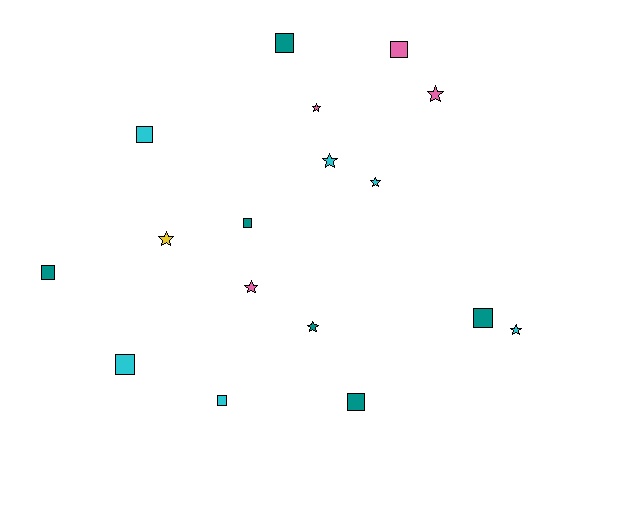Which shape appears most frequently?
Square, with 9 objects.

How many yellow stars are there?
There is 1 yellow star.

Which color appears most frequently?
Teal, with 6 objects.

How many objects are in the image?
There are 17 objects.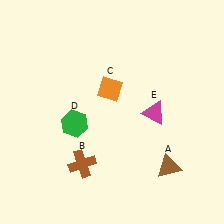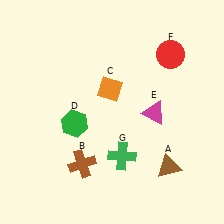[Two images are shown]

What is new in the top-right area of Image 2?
A red circle (F) was added in the top-right area of Image 2.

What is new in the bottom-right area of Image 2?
A green cross (G) was added in the bottom-right area of Image 2.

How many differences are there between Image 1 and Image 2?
There are 2 differences between the two images.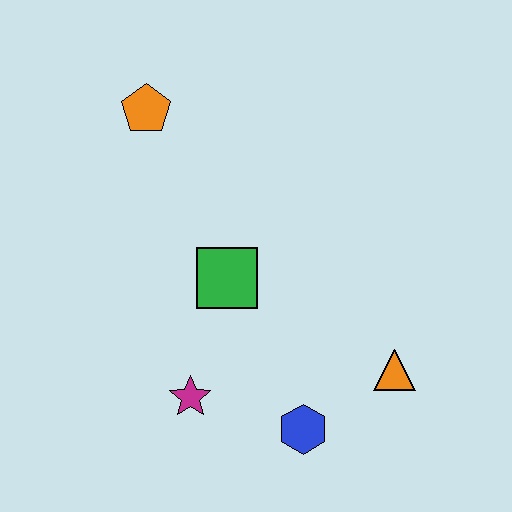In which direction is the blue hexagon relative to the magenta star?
The blue hexagon is to the right of the magenta star.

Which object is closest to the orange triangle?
The blue hexagon is closest to the orange triangle.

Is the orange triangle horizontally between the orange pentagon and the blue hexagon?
No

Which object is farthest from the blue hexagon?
The orange pentagon is farthest from the blue hexagon.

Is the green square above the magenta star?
Yes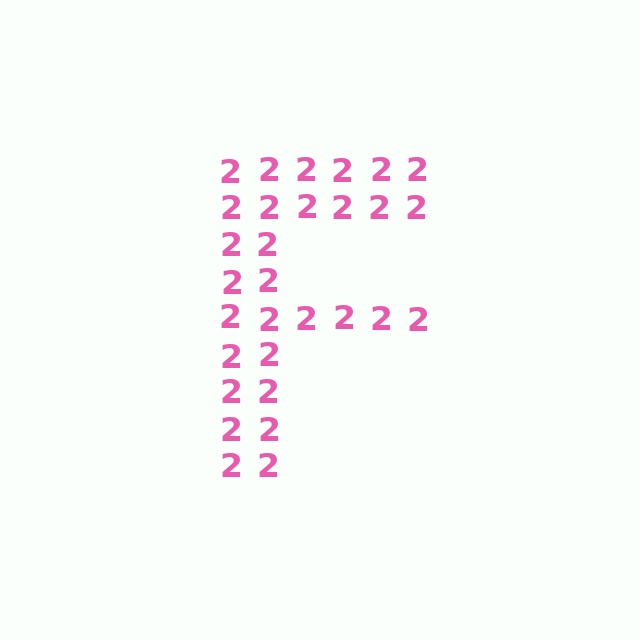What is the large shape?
The large shape is the letter F.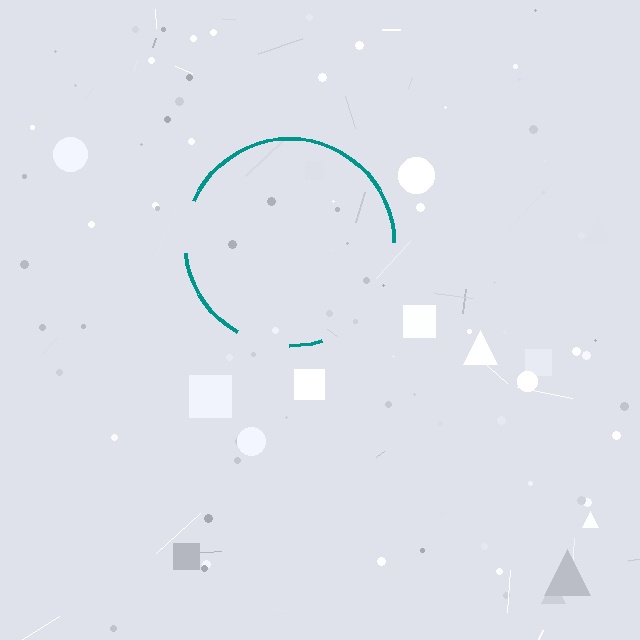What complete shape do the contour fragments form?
The contour fragments form a circle.